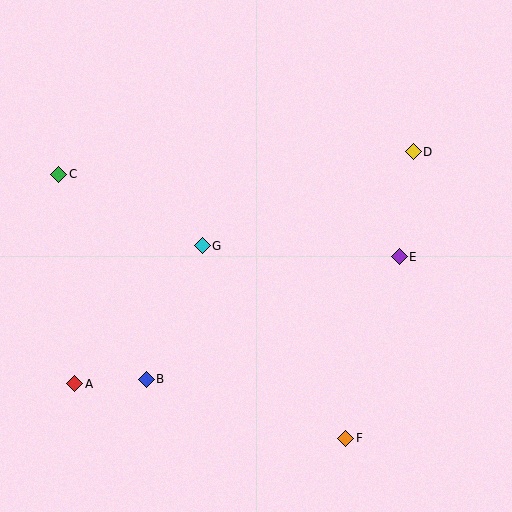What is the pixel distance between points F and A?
The distance between F and A is 277 pixels.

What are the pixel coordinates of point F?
Point F is at (346, 438).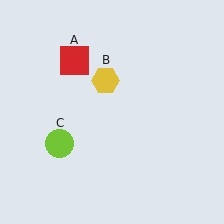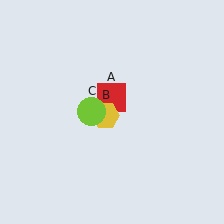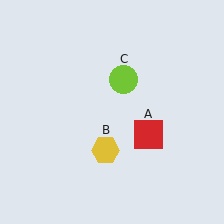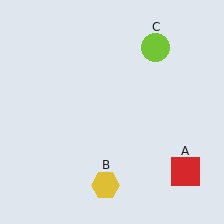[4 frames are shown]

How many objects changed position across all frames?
3 objects changed position: red square (object A), yellow hexagon (object B), lime circle (object C).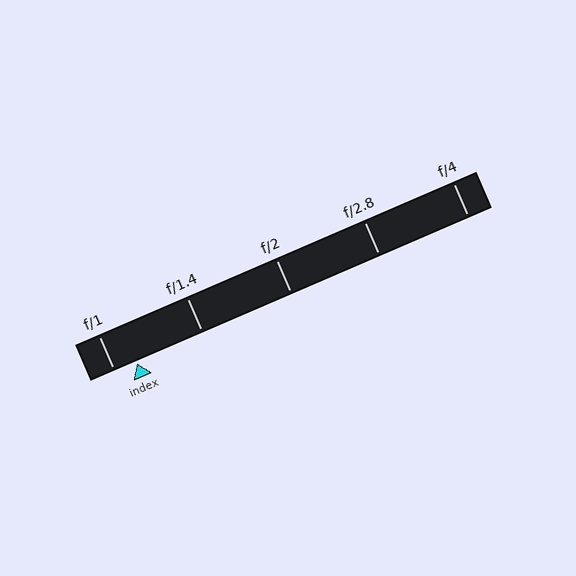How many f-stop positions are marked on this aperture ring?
There are 5 f-stop positions marked.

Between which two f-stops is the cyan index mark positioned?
The index mark is between f/1 and f/1.4.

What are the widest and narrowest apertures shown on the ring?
The widest aperture shown is f/1 and the narrowest is f/4.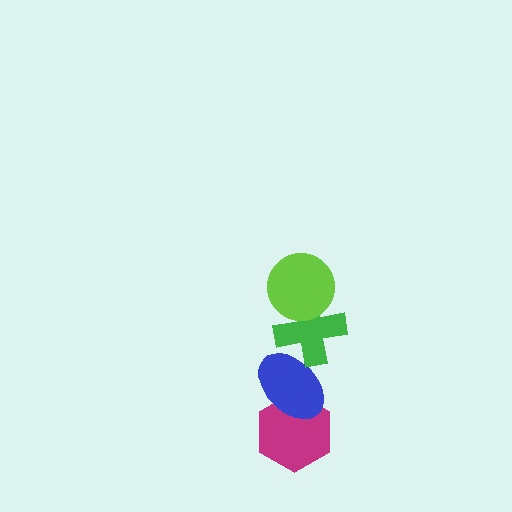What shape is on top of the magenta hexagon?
The blue ellipse is on top of the magenta hexagon.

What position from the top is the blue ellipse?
The blue ellipse is 3rd from the top.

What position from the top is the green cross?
The green cross is 2nd from the top.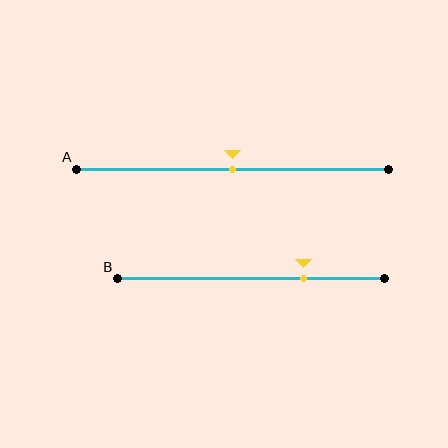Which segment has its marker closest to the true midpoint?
Segment A has its marker closest to the true midpoint.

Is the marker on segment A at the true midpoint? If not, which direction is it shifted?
Yes, the marker on segment A is at the true midpoint.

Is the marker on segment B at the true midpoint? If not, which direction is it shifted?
No, the marker on segment B is shifted to the right by about 19% of the segment length.